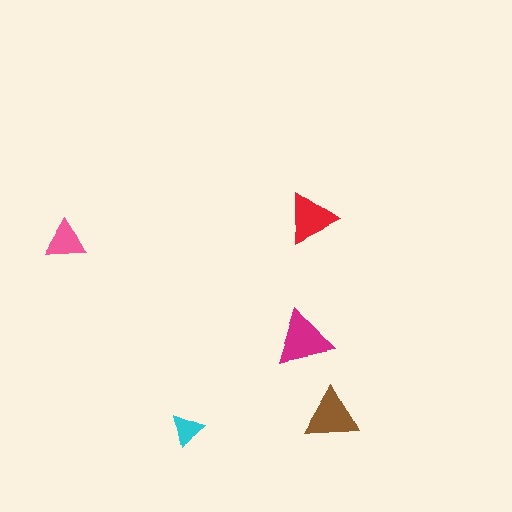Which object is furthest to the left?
The pink triangle is leftmost.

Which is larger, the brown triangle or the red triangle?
The brown one.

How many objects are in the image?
There are 5 objects in the image.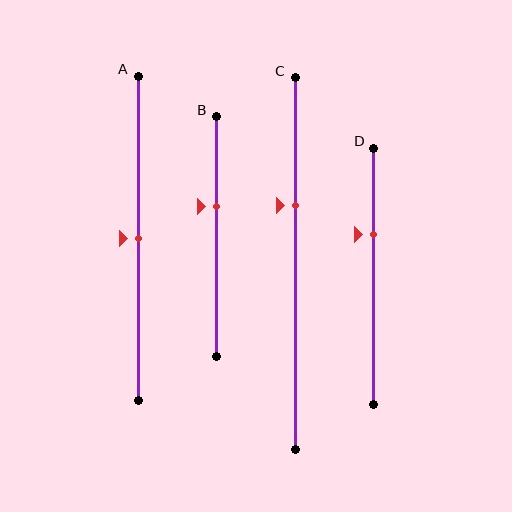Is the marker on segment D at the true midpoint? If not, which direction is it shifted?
No, the marker on segment D is shifted upward by about 16% of the segment length.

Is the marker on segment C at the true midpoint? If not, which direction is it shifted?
No, the marker on segment C is shifted upward by about 16% of the segment length.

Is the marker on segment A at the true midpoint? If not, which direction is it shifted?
Yes, the marker on segment A is at the true midpoint.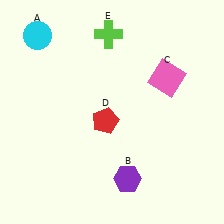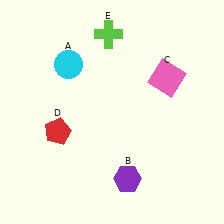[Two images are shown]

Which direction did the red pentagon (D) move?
The red pentagon (D) moved left.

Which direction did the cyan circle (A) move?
The cyan circle (A) moved right.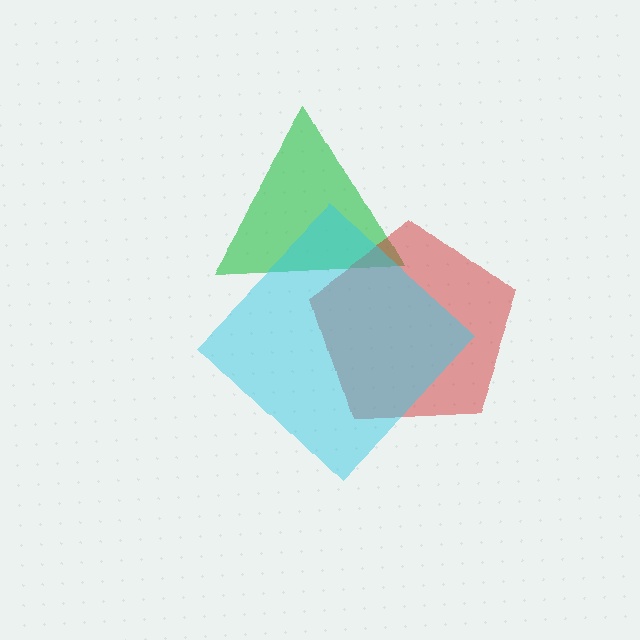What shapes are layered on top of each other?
The layered shapes are: a green triangle, a red pentagon, a cyan diamond.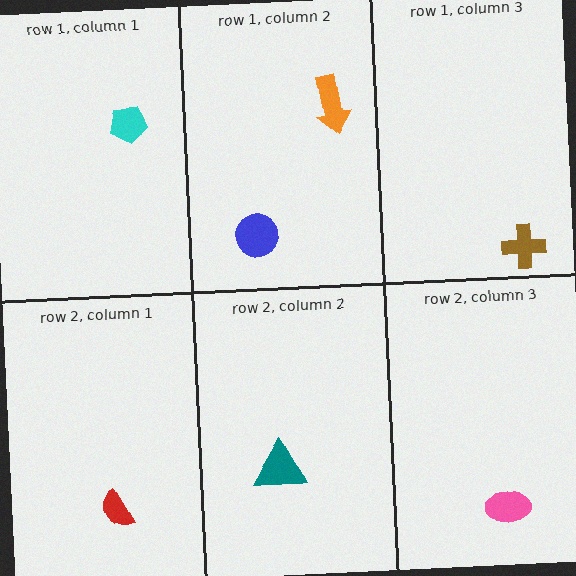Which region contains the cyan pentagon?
The row 1, column 1 region.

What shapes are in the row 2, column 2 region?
The teal triangle.